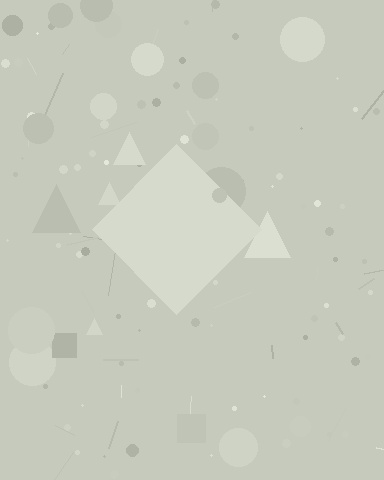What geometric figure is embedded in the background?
A diamond is embedded in the background.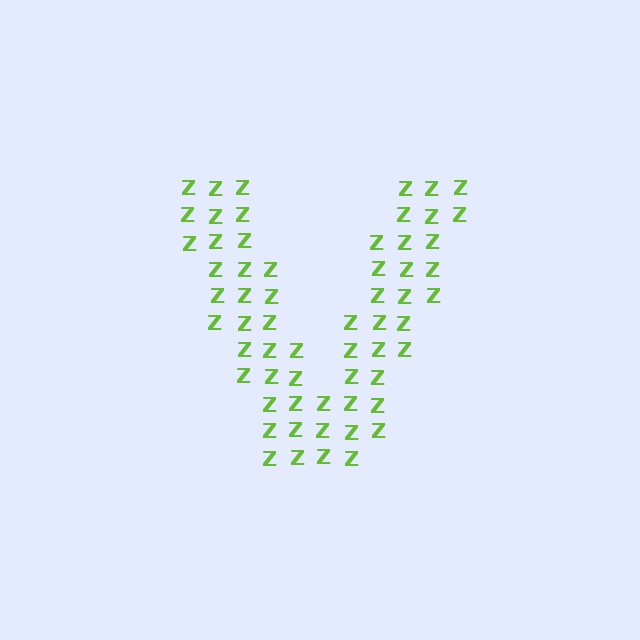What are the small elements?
The small elements are letter Z's.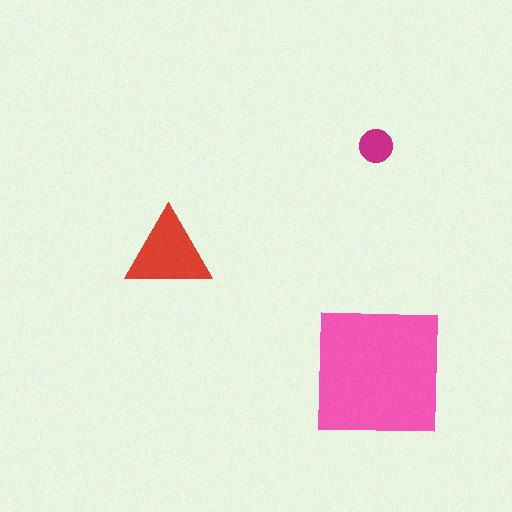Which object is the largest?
The pink square.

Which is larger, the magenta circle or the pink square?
The pink square.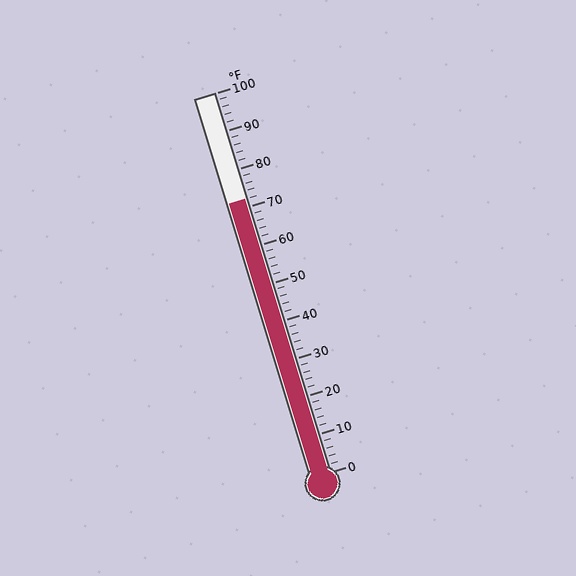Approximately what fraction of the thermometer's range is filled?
The thermometer is filled to approximately 70% of its range.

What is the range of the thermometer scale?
The thermometer scale ranges from 0°F to 100°F.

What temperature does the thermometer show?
The thermometer shows approximately 72°F.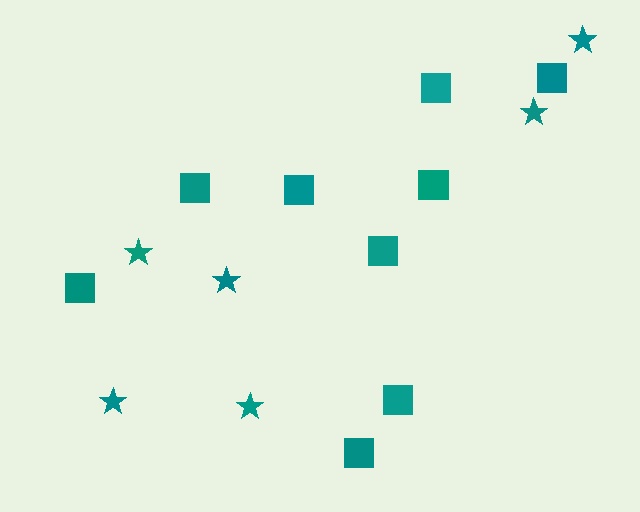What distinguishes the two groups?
There are 2 groups: one group of stars (6) and one group of squares (9).